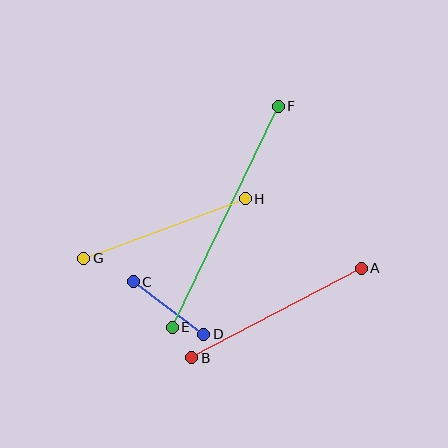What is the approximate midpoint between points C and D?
The midpoint is at approximately (169, 308) pixels.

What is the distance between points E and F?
The distance is approximately 245 pixels.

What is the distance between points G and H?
The distance is approximately 172 pixels.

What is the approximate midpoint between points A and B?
The midpoint is at approximately (276, 313) pixels.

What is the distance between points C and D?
The distance is approximately 88 pixels.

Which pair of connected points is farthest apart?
Points E and F are farthest apart.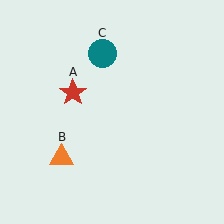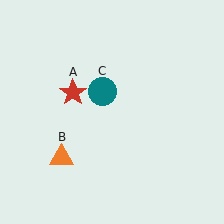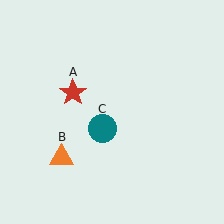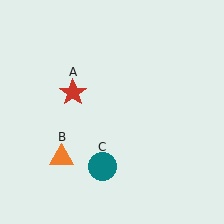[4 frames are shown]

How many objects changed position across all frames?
1 object changed position: teal circle (object C).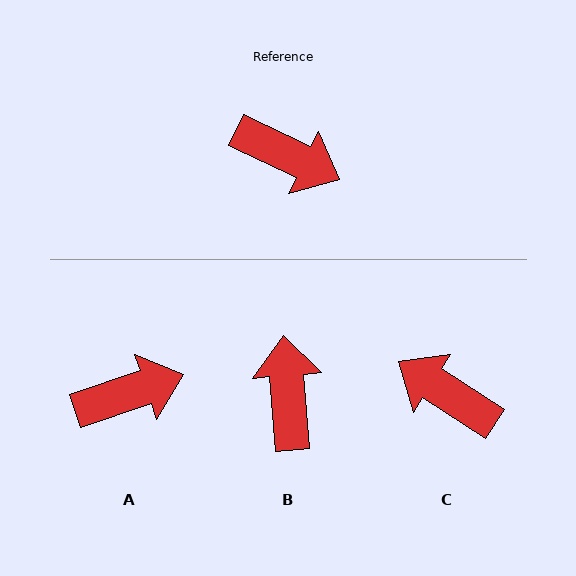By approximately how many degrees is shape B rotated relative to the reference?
Approximately 120 degrees counter-clockwise.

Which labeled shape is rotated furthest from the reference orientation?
C, about 173 degrees away.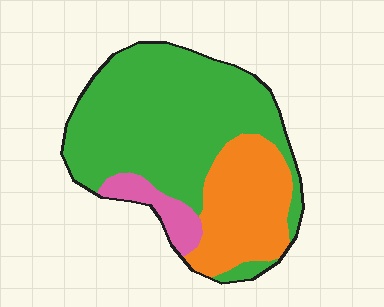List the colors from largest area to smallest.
From largest to smallest: green, orange, pink.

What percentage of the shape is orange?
Orange covers roughly 25% of the shape.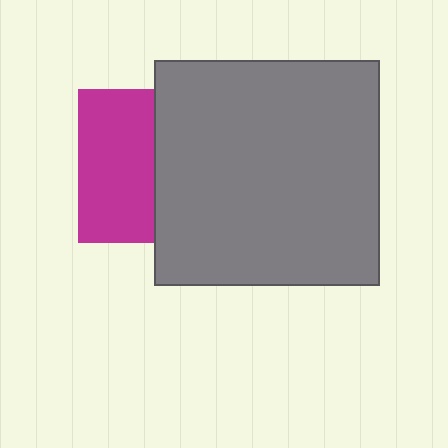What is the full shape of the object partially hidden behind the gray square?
The partially hidden object is a magenta square.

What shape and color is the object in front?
The object in front is a gray square.